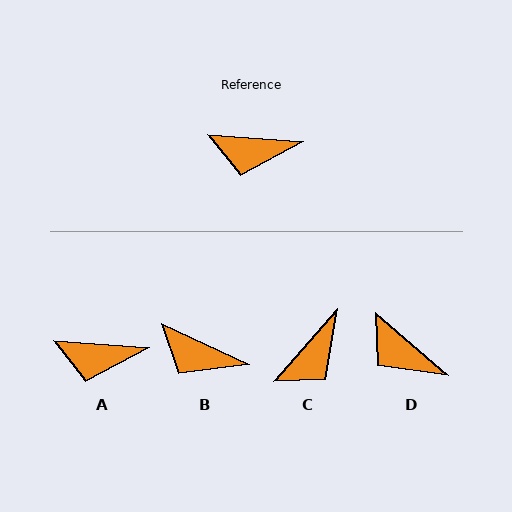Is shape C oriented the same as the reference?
No, it is off by about 53 degrees.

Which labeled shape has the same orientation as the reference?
A.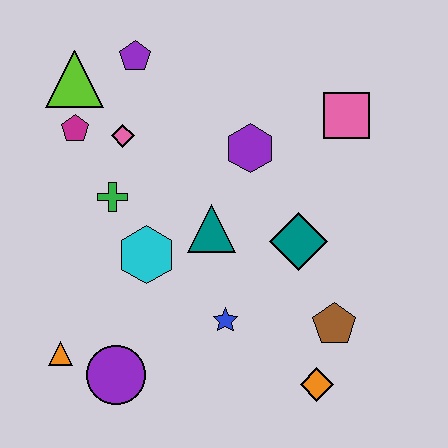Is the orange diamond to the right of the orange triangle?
Yes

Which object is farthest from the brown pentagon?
The lime triangle is farthest from the brown pentagon.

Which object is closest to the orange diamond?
The brown pentagon is closest to the orange diamond.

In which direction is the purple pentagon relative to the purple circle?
The purple pentagon is above the purple circle.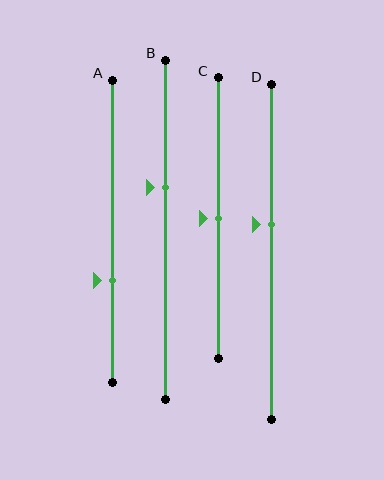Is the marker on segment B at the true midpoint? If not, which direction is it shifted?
No, the marker on segment B is shifted upward by about 13% of the segment length.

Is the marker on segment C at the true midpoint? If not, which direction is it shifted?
Yes, the marker on segment C is at the true midpoint.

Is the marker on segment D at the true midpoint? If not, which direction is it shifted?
No, the marker on segment D is shifted upward by about 8% of the segment length.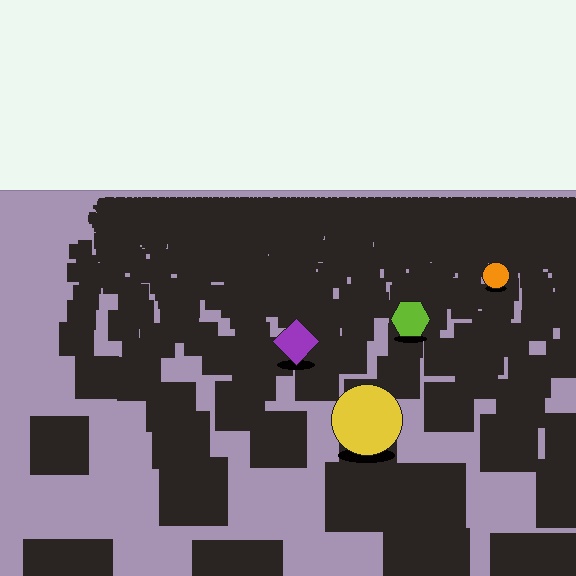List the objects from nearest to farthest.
From nearest to farthest: the yellow circle, the purple diamond, the lime hexagon, the orange circle.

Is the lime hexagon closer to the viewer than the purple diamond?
No. The purple diamond is closer — you can tell from the texture gradient: the ground texture is coarser near it.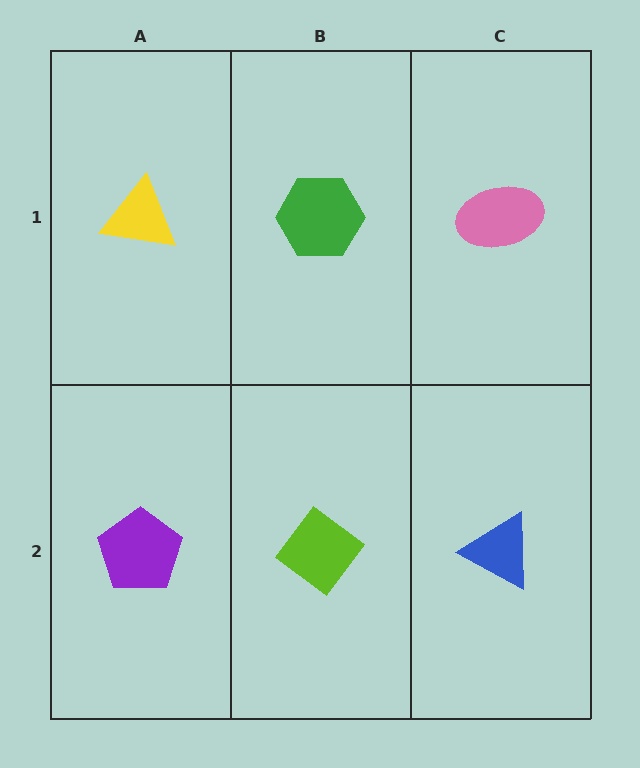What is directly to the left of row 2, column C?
A lime diamond.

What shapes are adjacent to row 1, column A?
A purple pentagon (row 2, column A), a green hexagon (row 1, column B).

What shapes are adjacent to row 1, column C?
A blue triangle (row 2, column C), a green hexagon (row 1, column B).